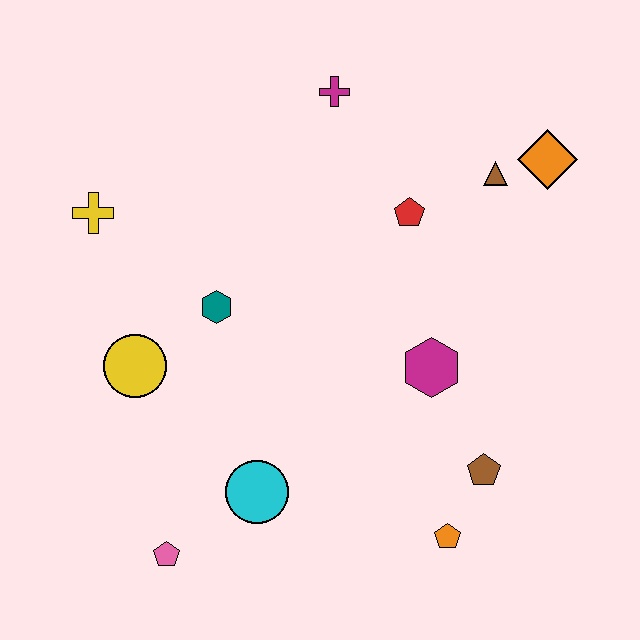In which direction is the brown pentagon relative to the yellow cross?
The brown pentagon is to the right of the yellow cross.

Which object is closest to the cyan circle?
The pink pentagon is closest to the cyan circle.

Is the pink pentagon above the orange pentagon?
No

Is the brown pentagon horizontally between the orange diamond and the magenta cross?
Yes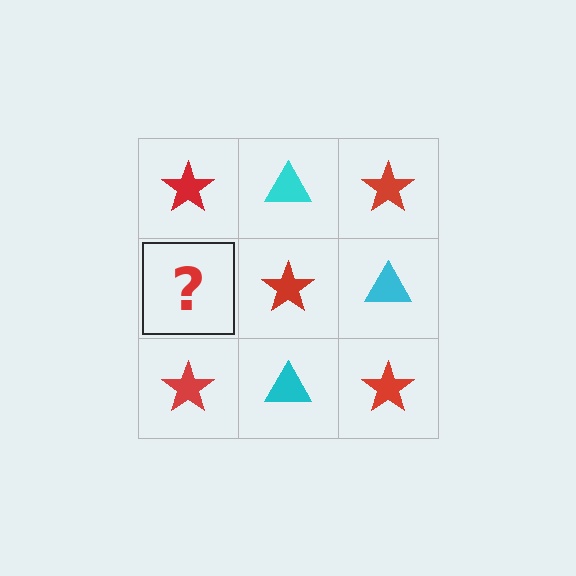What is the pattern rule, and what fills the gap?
The rule is that it alternates red star and cyan triangle in a checkerboard pattern. The gap should be filled with a cyan triangle.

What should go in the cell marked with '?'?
The missing cell should contain a cyan triangle.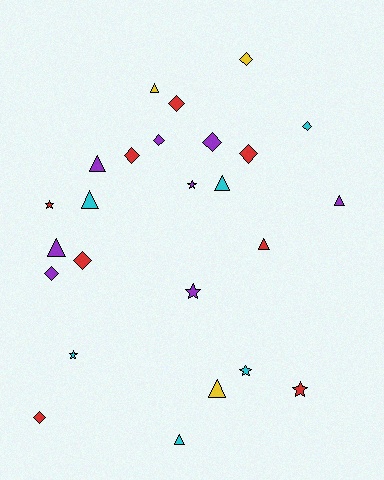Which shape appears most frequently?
Diamond, with 10 objects.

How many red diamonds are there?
There are 5 red diamonds.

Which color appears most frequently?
Purple, with 8 objects.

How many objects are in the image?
There are 25 objects.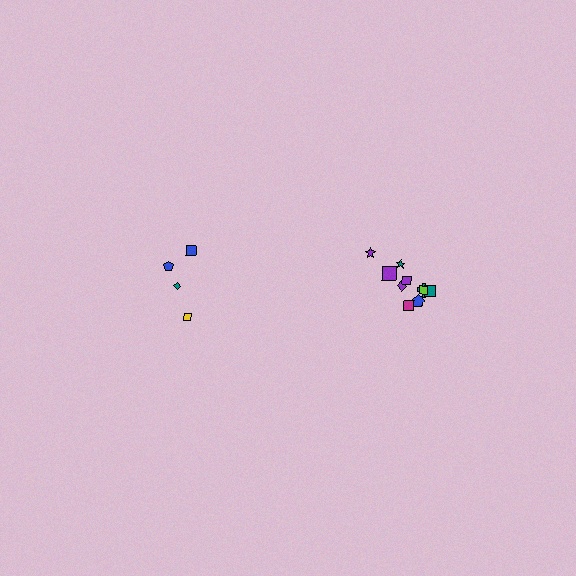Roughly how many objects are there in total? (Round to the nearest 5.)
Roughly 15 objects in total.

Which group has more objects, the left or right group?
The right group.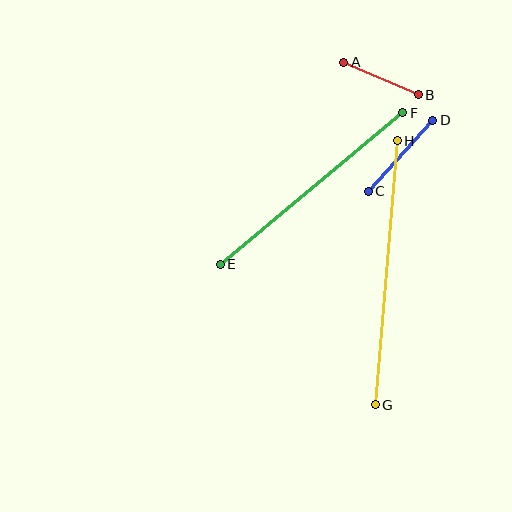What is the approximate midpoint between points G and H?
The midpoint is at approximately (386, 273) pixels.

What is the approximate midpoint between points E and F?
The midpoint is at approximately (311, 188) pixels.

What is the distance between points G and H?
The distance is approximately 264 pixels.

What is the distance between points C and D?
The distance is approximately 96 pixels.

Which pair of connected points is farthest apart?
Points G and H are farthest apart.